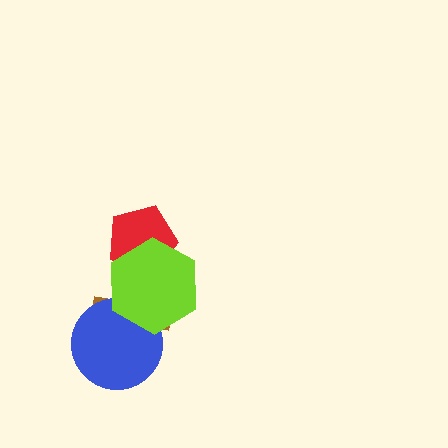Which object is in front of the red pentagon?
The lime hexagon is in front of the red pentagon.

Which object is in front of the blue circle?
The lime hexagon is in front of the blue circle.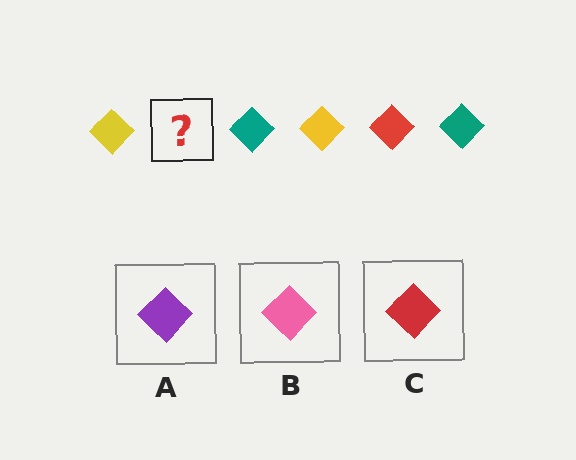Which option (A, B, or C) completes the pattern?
C.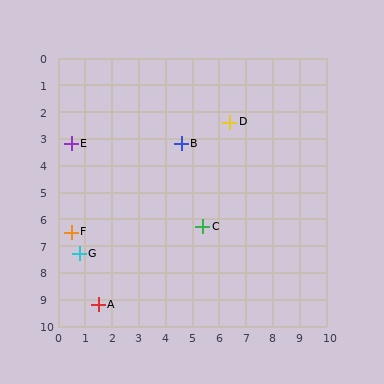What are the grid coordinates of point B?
Point B is at approximately (4.6, 3.2).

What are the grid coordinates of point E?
Point E is at approximately (0.5, 3.2).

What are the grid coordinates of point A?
Point A is at approximately (1.5, 9.2).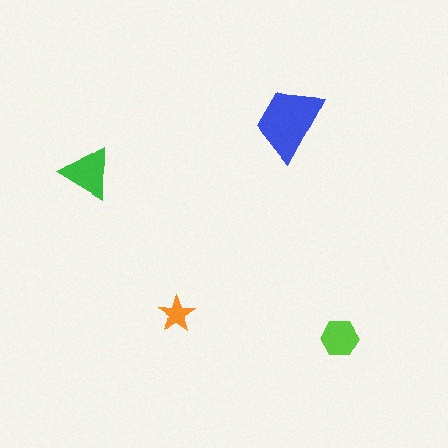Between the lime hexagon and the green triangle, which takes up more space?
The green triangle.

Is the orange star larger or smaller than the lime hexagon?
Smaller.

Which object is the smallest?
The orange star.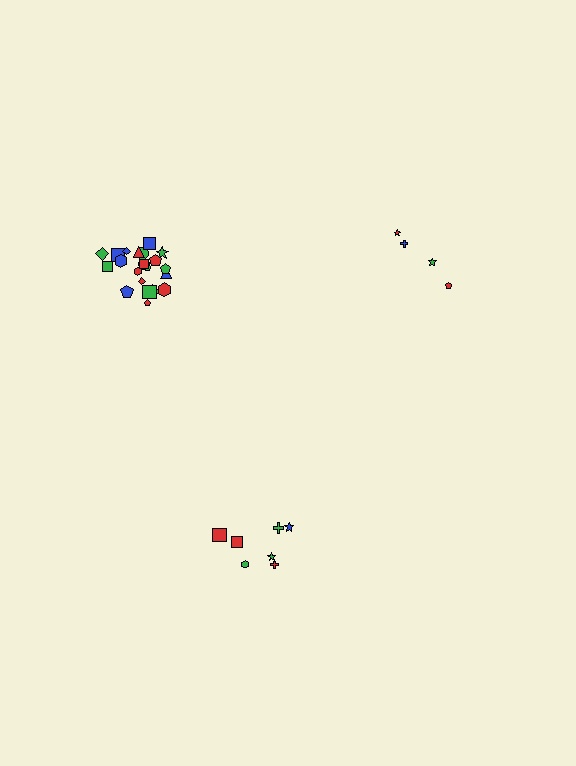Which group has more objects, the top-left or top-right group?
The top-left group.